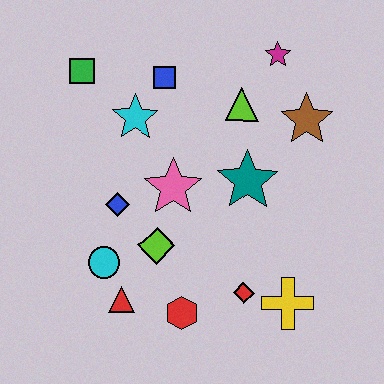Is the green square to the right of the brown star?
No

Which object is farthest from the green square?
The yellow cross is farthest from the green square.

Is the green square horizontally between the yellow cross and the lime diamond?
No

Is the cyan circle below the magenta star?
Yes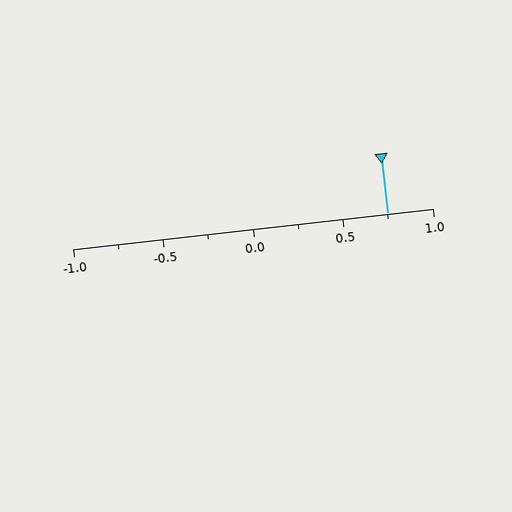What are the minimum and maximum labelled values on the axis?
The axis runs from -1.0 to 1.0.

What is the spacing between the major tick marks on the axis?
The major ticks are spaced 0.5 apart.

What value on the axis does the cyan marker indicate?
The marker indicates approximately 0.75.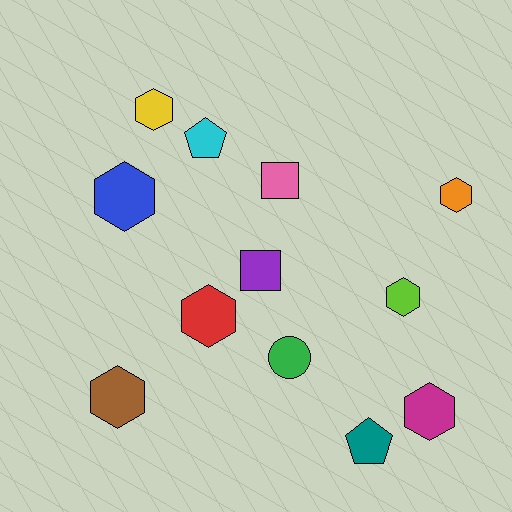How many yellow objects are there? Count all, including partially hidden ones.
There is 1 yellow object.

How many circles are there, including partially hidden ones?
There is 1 circle.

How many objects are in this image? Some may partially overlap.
There are 12 objects.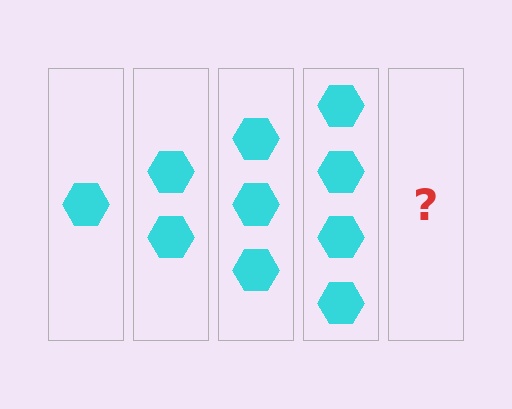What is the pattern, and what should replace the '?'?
The pattern is that each step adds one more hexagon. The '?' should be 5 hexagons.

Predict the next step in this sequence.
The next step is 5 hexagons.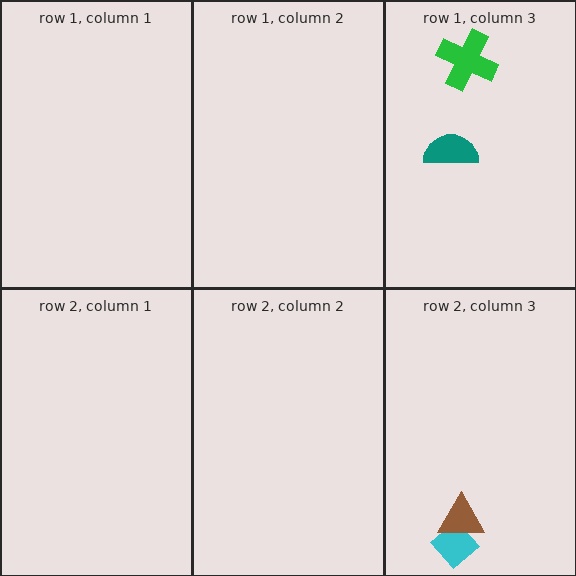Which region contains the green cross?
The row 1, column 3 region.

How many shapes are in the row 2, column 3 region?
2.